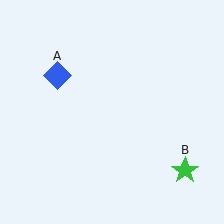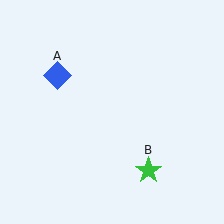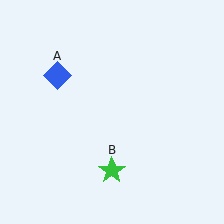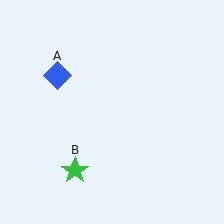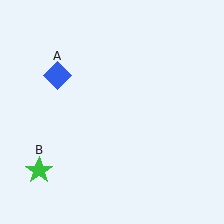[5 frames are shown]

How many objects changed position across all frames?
1 object changed position: green star (object B).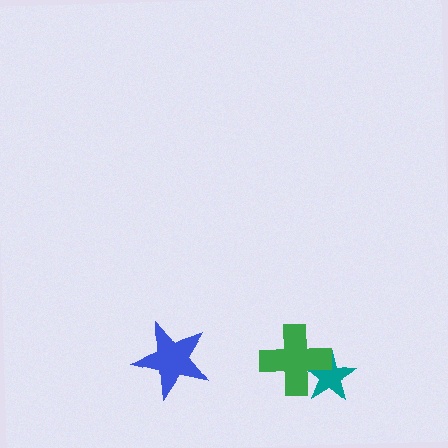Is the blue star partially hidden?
No, no other shape covers it.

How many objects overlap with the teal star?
1 object overlaps with the teal star.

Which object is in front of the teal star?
The green cross is in front of the teal star.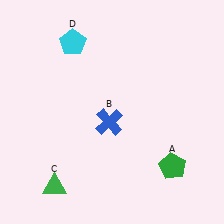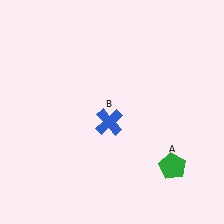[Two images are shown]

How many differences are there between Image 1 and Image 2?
There are 2 differences between the two images.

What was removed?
The green triangle (C), the cyan pentagon (D) were removed in Image 2.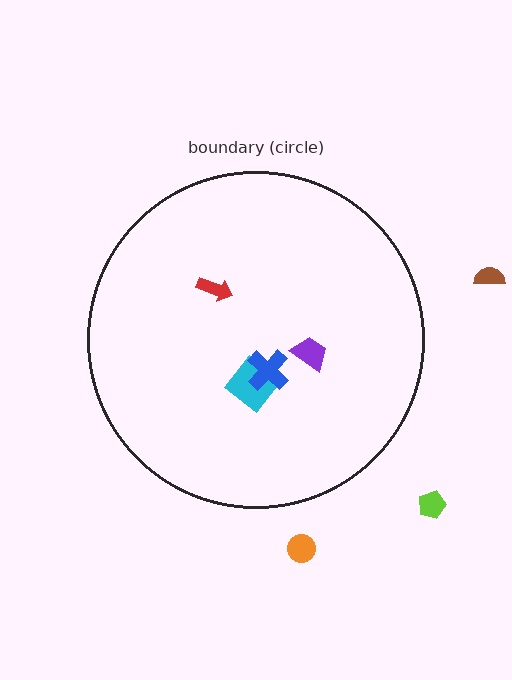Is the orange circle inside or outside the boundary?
Outside.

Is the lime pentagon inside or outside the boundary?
Outside.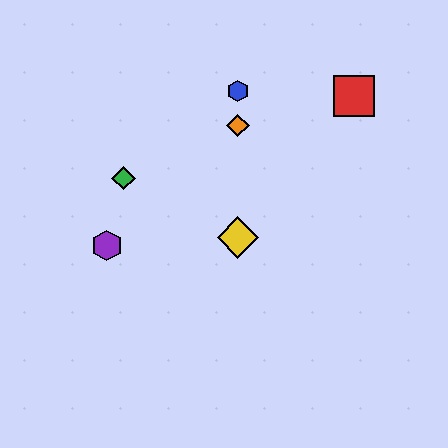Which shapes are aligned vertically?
The blue hexagon, the yellow diamond, the orange diamond are aligned vertically.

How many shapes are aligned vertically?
3 shapes (the blue hexagon, the yellow diamond, the orange diamond) are aligned vertically.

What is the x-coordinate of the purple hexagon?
The purple hexagon is at x≈107.